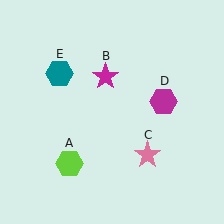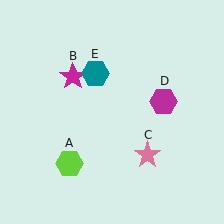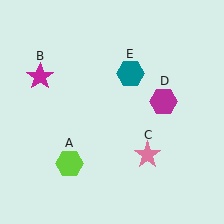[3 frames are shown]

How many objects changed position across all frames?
2 objects changed position: magenta star (object B), teal hexagon (object E).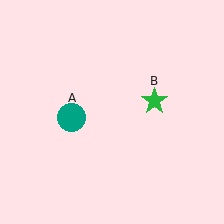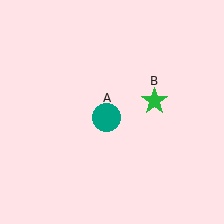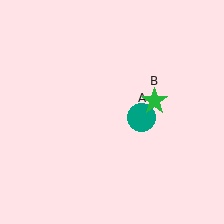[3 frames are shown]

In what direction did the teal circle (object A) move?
The teal circle (object A) moved right.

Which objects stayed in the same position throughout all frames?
Green star (object B) remained stationary.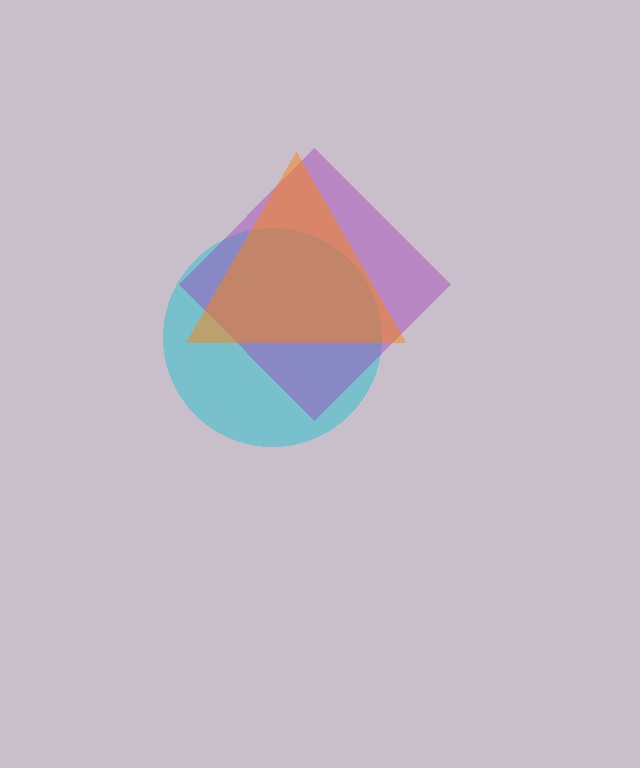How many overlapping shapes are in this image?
There are 3 overlapping shapes in the image.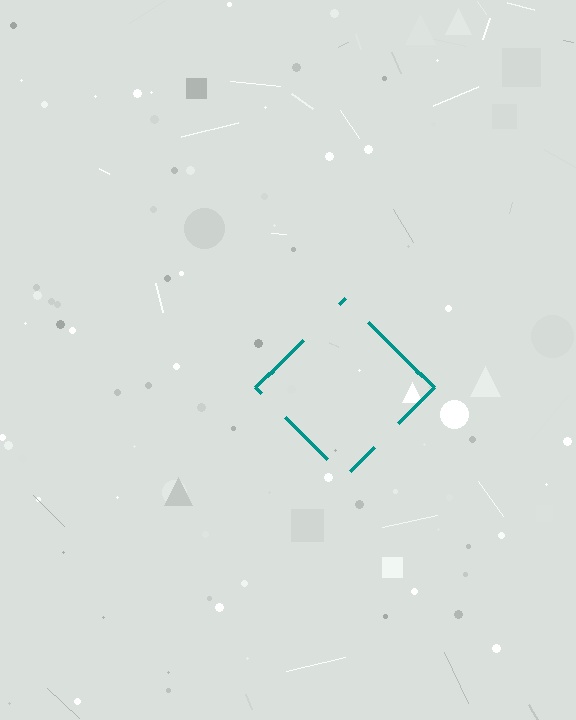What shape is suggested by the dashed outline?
The dashed outline suggests a diamond.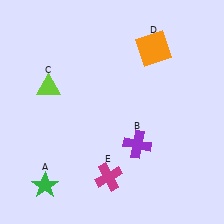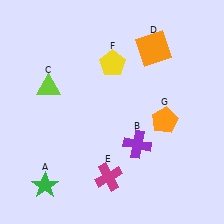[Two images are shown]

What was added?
A yellow pentagon (F), an orange pentagon (G) were added in Image 2.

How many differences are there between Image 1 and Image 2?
There are 2 differences between the two images.